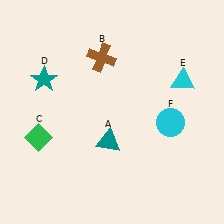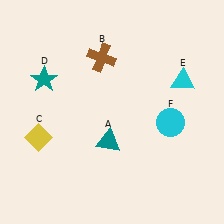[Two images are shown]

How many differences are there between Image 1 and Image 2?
There is 1 difference between the two images.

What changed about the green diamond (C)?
In Image 1, C is green. In Image 2, it changed to yellow.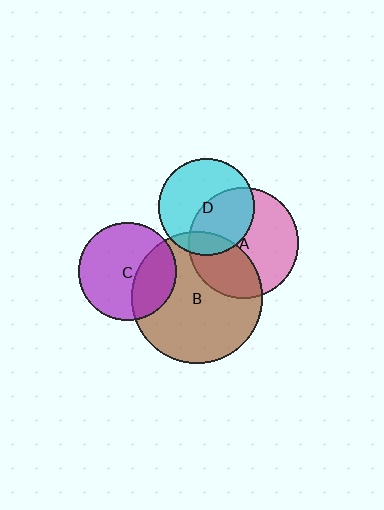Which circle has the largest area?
Circle B (brown).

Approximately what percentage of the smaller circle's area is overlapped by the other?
Approximately 15%.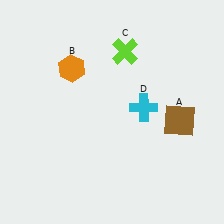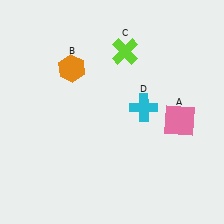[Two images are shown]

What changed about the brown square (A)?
In Image 1, A is brown. In Image 2, it changed to pink.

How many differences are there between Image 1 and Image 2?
There is 1 difference between the two images.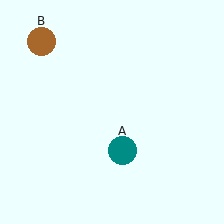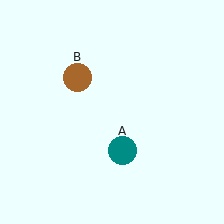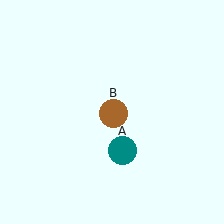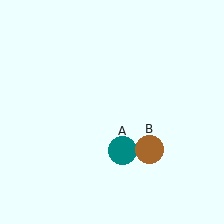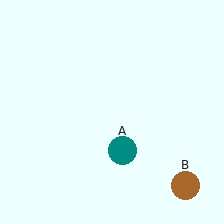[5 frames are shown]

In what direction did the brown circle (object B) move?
The brown circle (object B) moved down and to the right.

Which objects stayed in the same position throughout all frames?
Teal circle (object A) remained stationary.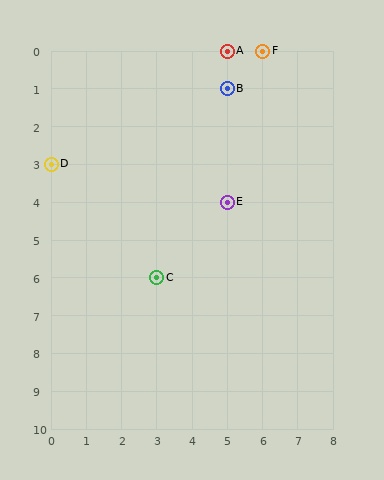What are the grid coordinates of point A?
Point A is at grid coordinates (5, 0).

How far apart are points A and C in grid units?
Points A and C are 2 columns and 6 rows apart (about 6.3 grid units diagonally).